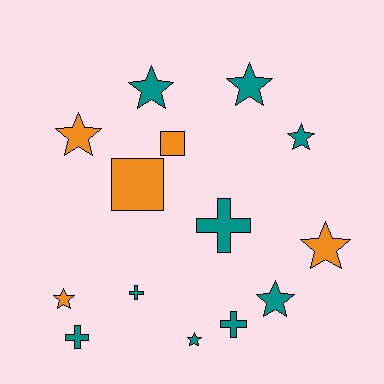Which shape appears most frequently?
Star, with 8 objects.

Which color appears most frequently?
Teal, with 9 objects.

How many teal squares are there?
There are no teal squares.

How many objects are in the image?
There are 14 objects.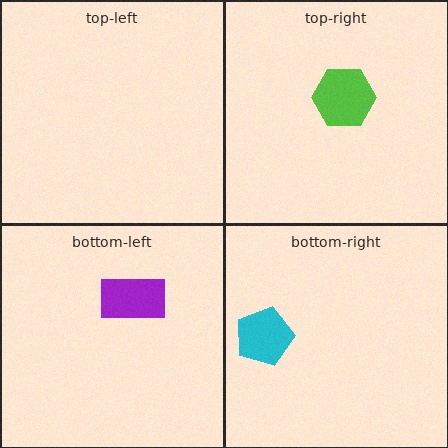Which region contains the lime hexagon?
The top-right region.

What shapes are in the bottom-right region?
The cyan pentagon.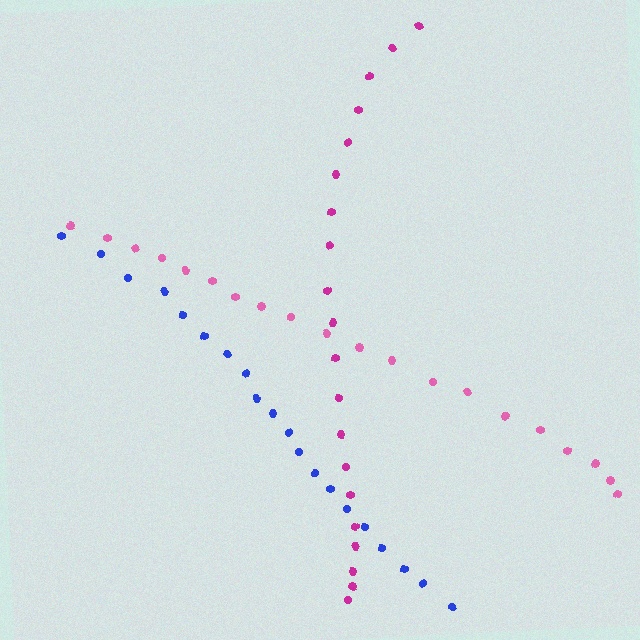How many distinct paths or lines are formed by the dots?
There are 3 distinct paths.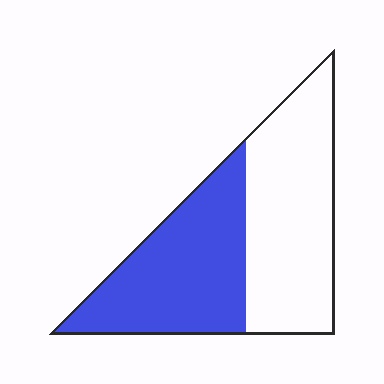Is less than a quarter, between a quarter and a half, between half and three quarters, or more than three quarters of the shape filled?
Between a quarter and a half.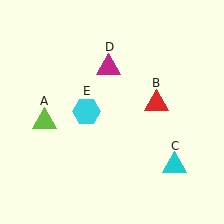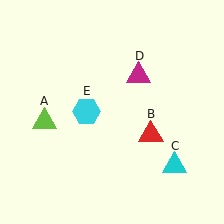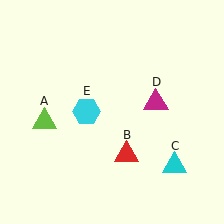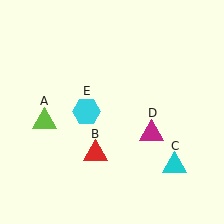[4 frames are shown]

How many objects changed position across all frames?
2 objects changed position: red triangle (object B), magenta triangle (object D).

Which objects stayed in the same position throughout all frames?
Lime triangle (object A) and cyan triangle (object C) and cyan hexagon (object E) remained stationary.